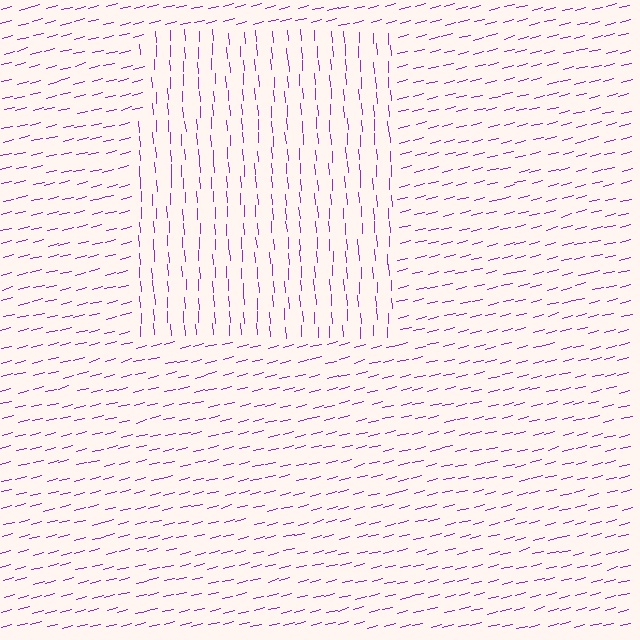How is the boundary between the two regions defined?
The boundary is defined purely by a change in line orientation (approximately 79 degrees difference). All lines are the same color and thickness.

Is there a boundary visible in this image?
Yes, there is a texture boundary formed by a change in line orientation.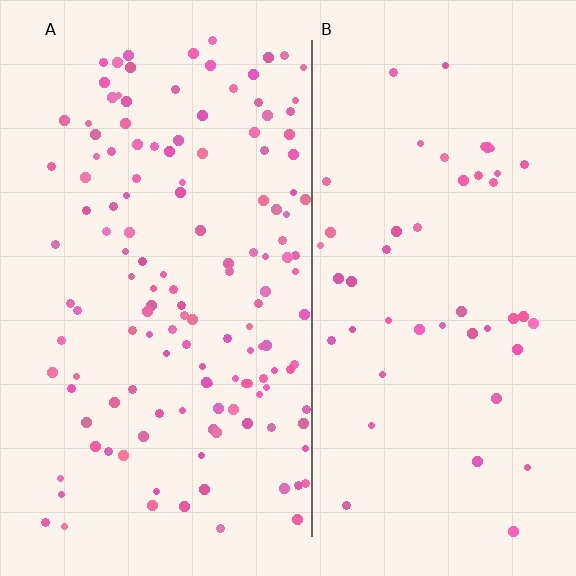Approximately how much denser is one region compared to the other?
Approximately 2.9× — region A over region B.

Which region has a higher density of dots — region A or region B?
A (the left).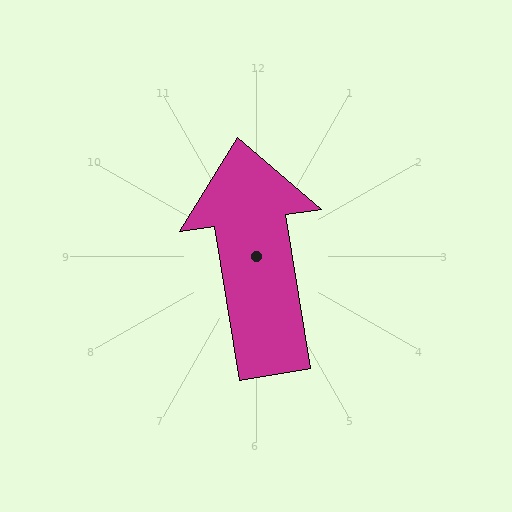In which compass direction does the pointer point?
North.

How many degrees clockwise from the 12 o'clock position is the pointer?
Approximately 351 degrees.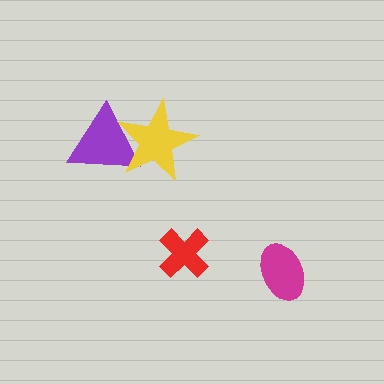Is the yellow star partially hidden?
No, no other shape covers it.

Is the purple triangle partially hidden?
Yes, it is partially covered by another shape.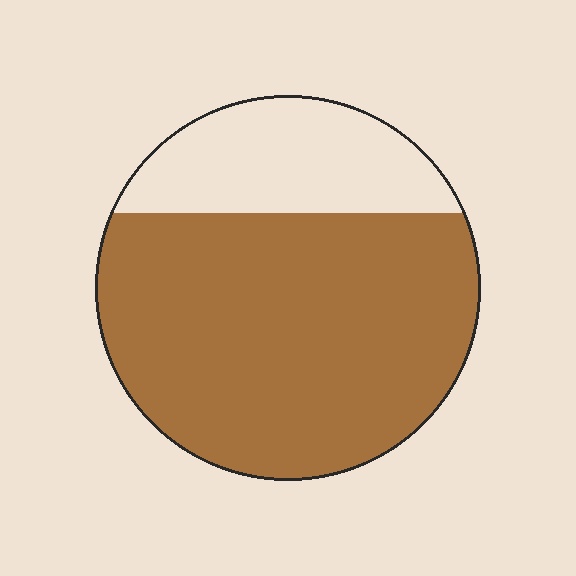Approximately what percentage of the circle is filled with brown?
Approximately 75%.